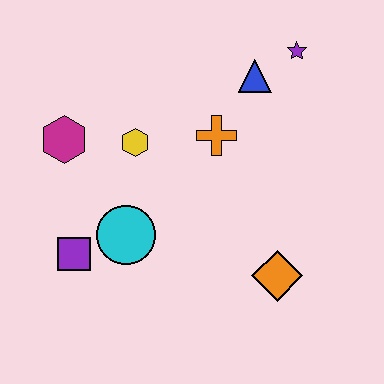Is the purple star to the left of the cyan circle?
No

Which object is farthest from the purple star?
The purple square is farthest from the purple star.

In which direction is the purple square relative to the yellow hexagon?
The purple square is below the yellow hexagon.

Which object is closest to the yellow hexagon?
The magenta hexagon is closest to the yellow hexagon.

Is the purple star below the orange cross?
No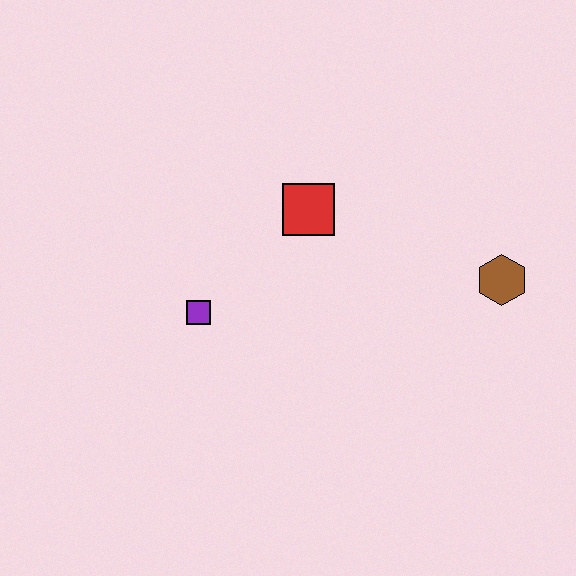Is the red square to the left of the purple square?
No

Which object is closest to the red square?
The purple square is closest to the red square.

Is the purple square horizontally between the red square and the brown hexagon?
No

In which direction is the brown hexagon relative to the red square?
The brown hexagon is to the right of the red square.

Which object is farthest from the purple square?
The brown hexagon is farthest from the purple square.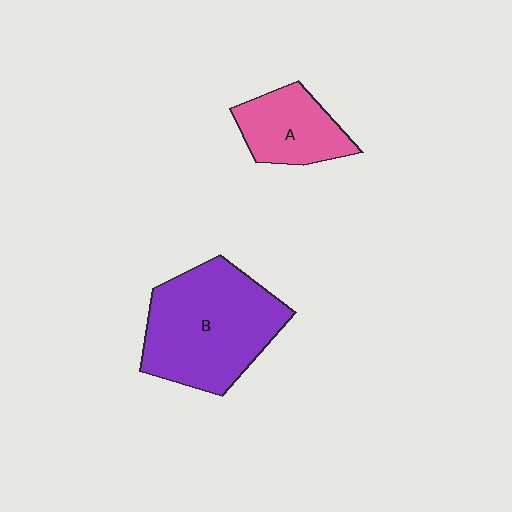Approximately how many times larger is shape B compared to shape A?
Approximately 2.0 times.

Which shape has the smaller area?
Shape A (pink).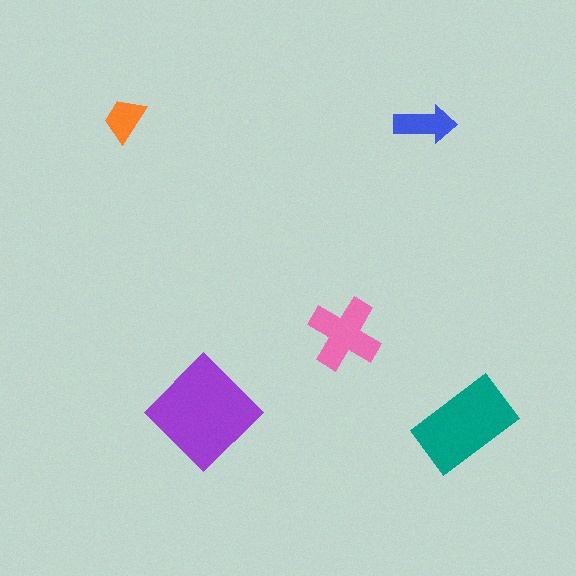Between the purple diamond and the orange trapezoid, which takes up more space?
The purple diamond.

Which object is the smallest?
The orange trapezoid.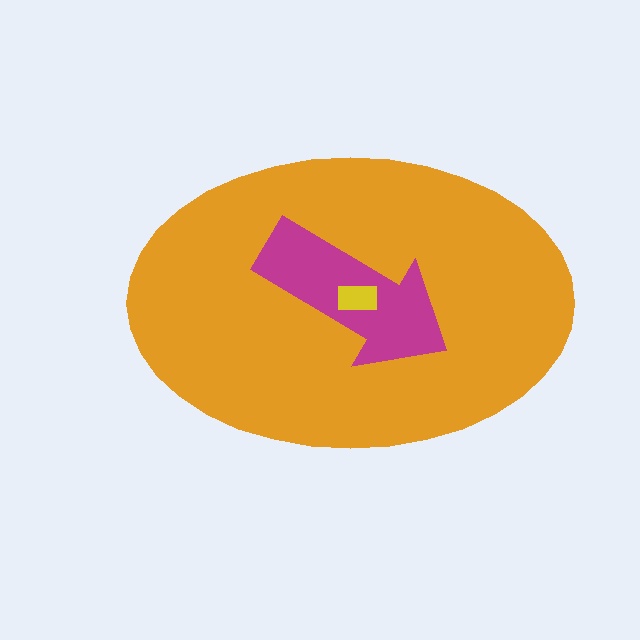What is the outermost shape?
The orange ellipse.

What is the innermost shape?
The yellow rectangle.